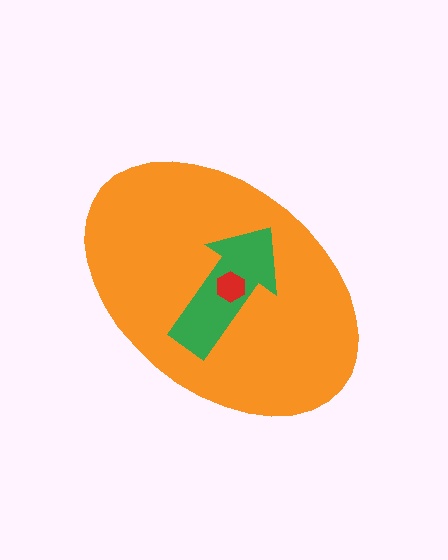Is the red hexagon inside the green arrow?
Yes.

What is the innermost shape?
The red hexagon.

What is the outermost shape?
The orange ellipse.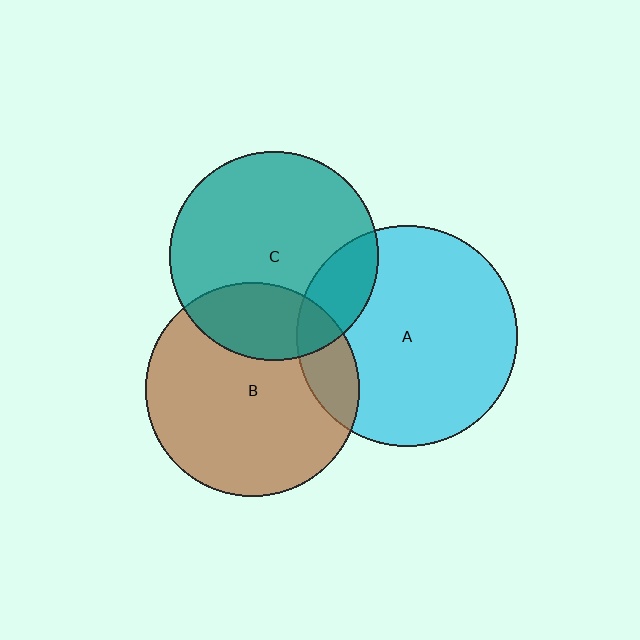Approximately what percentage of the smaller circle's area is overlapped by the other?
Approximately 25%.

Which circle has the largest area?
Circle A (cyan).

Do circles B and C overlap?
Yes.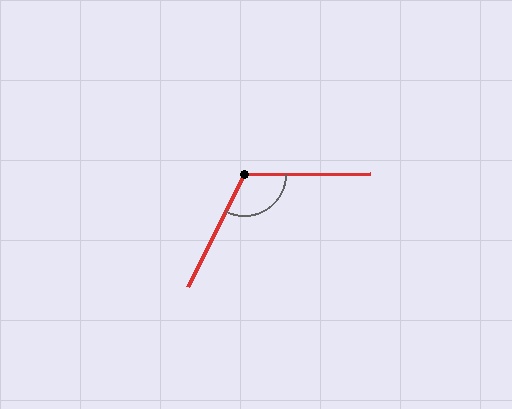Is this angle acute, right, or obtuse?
It is obtuse.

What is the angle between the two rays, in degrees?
Approximately 117 degrees.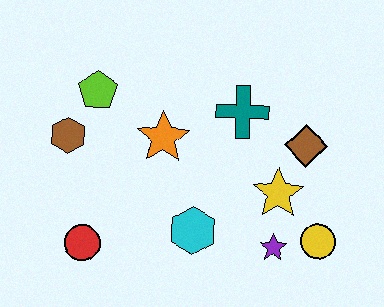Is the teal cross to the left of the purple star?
Yes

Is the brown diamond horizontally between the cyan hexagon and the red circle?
No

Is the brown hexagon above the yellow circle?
Yes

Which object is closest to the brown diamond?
The yellow star is closest to the brown diamond.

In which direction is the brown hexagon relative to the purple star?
The brown hexagon is to the left of the purple star.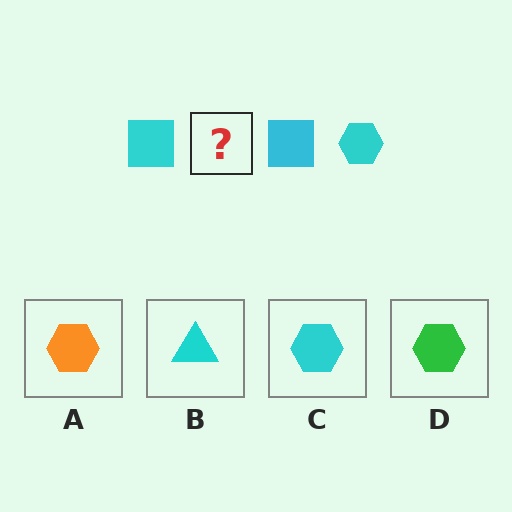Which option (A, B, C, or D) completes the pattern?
C.